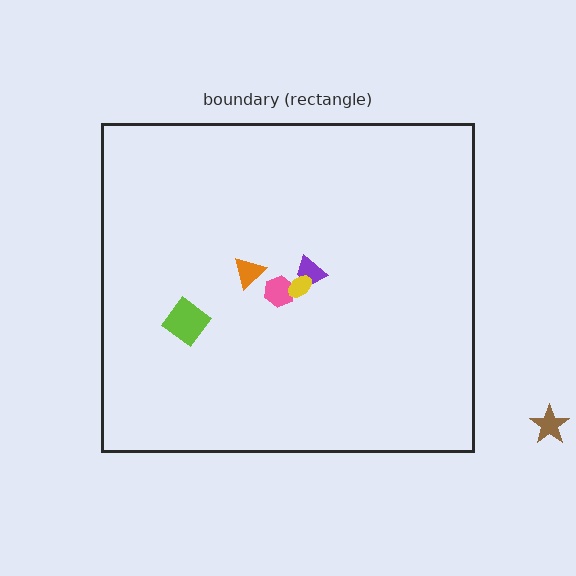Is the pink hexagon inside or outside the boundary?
Inside.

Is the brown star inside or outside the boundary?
Outside.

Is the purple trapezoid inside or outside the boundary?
Inside.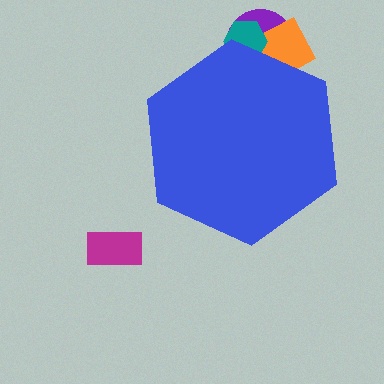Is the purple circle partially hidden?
Yes, the purple circle is partially hidden behind the blue hexagon.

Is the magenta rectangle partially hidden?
No, the magenta rectangle is fully visible.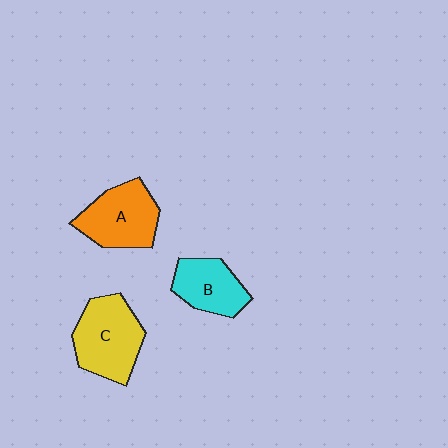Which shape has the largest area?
Shape C (yellow).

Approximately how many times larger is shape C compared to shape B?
Approximately 1.4 times.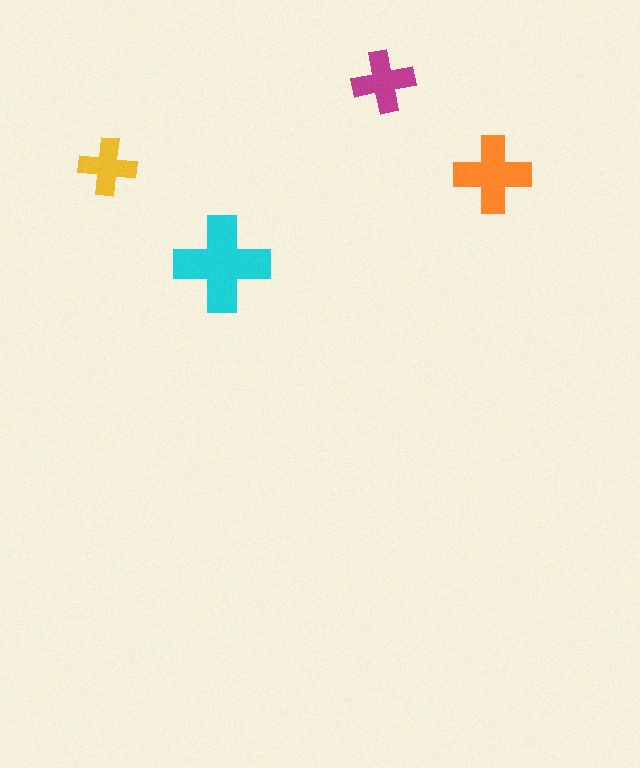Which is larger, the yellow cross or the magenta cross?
The magenta one.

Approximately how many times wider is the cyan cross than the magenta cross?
About 1.5 times wider.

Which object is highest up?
The magenta cross is topmost.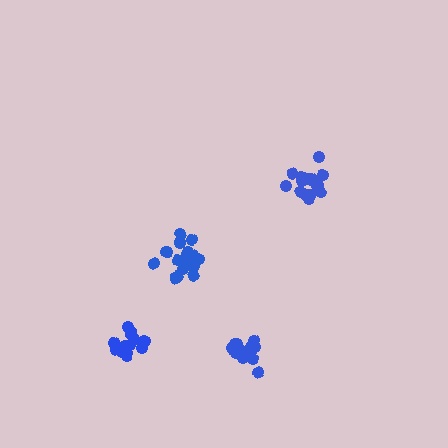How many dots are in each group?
Group 1: 20 dots, Group 2: 15 dots, Group 3: 16 dots, Group 4: 14 dots (65 total).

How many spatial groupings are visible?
There are 4 spatial groupings.